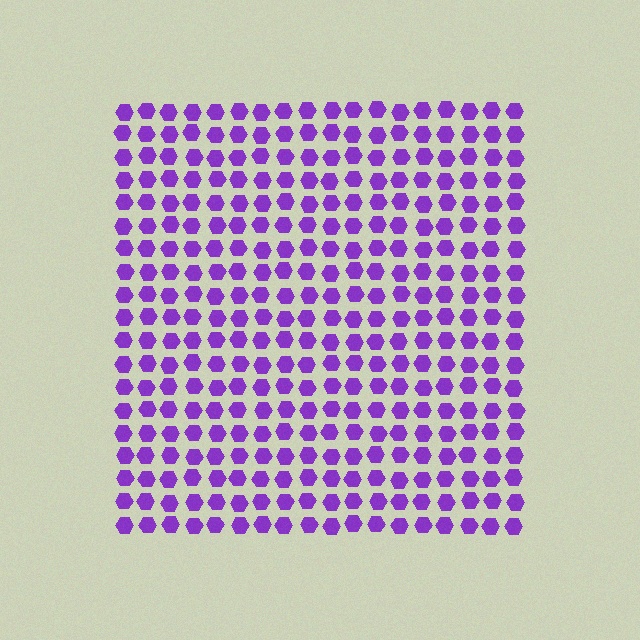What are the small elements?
The small elements are hexagons.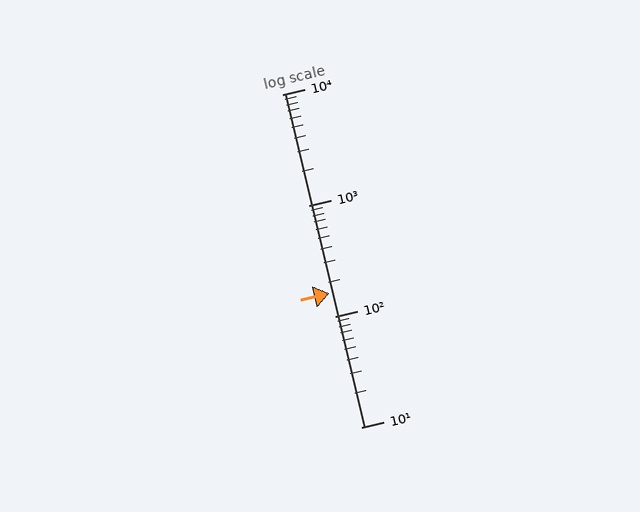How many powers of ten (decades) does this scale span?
The scale spans 3 decades, from 10 to 10000.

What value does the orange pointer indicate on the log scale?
The pointer indicates approximately 160.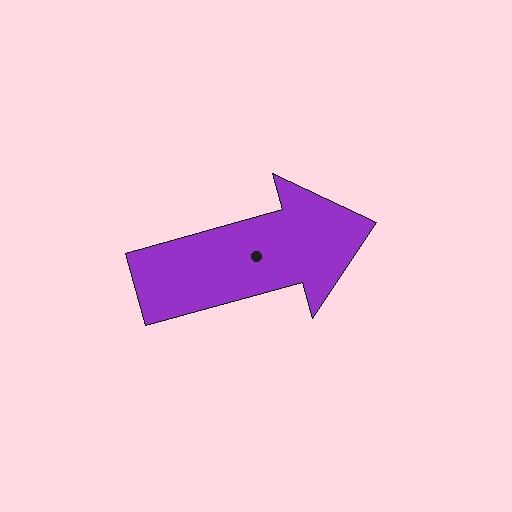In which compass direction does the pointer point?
East.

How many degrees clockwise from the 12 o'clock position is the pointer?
Approximately 75 degrees.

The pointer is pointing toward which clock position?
Roughly 2 o'clock.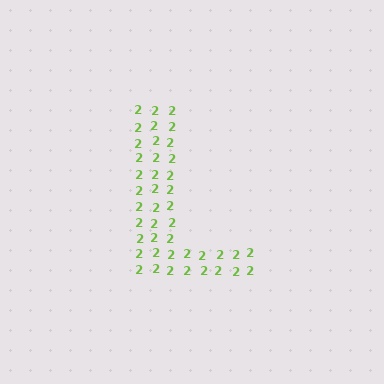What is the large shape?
The large shape is the letter L.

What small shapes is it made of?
It is made of small digit 2's.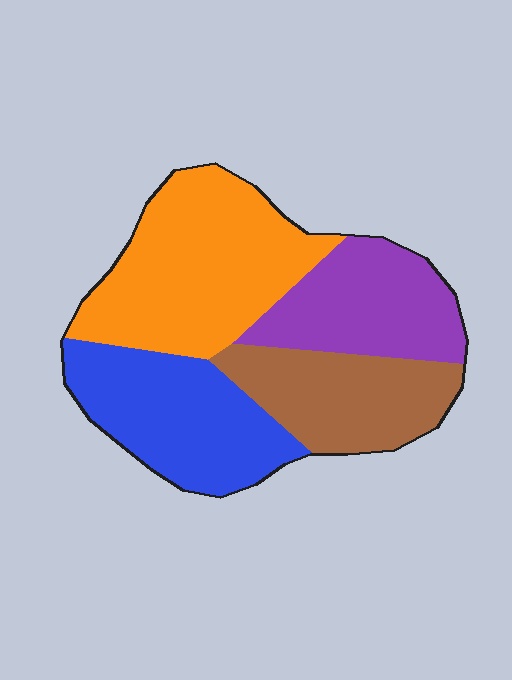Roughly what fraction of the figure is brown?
Brown covers about 20% of the figure.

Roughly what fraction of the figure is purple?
Purple covers about 20% of the figure.